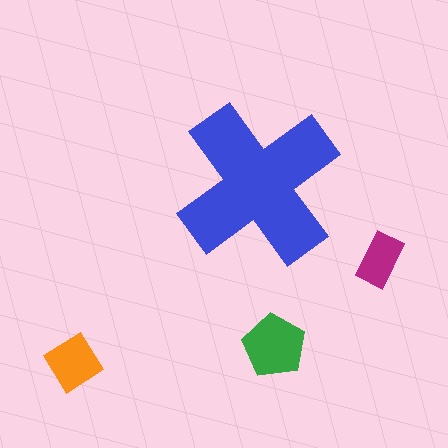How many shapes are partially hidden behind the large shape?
0 shapes are partially hidden.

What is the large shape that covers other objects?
A blue cross.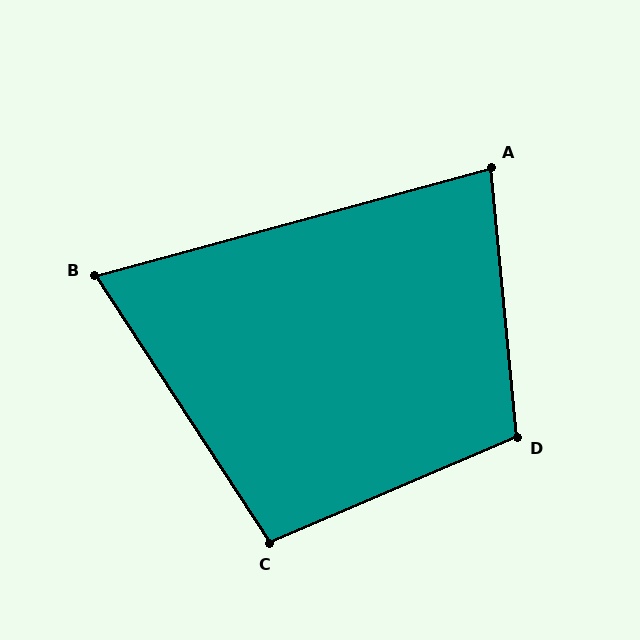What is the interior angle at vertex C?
Approximately 100 degrees (obtuse).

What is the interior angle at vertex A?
Approximately 80 degrees (acute).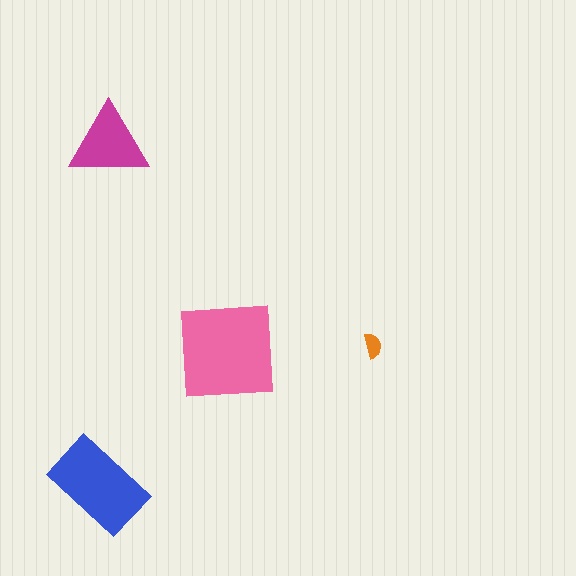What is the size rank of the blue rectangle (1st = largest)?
2nd.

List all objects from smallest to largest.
The orange semicircle, the magenta triangle, the blue rectangle, the pink square.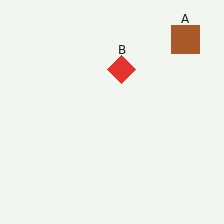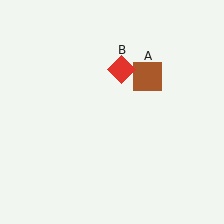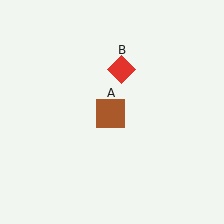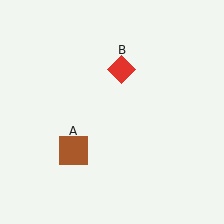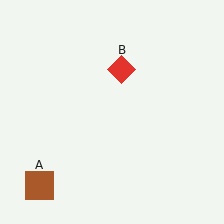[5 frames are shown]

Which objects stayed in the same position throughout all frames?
Red diamond (object B) remained stationary.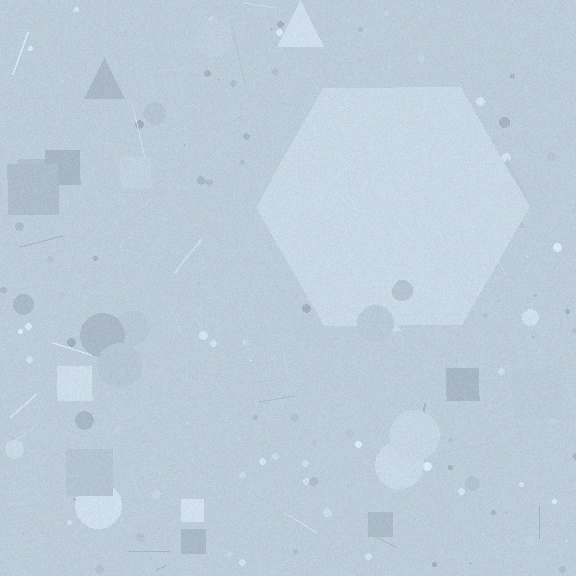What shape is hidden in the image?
A hexagon is hidden in the image.